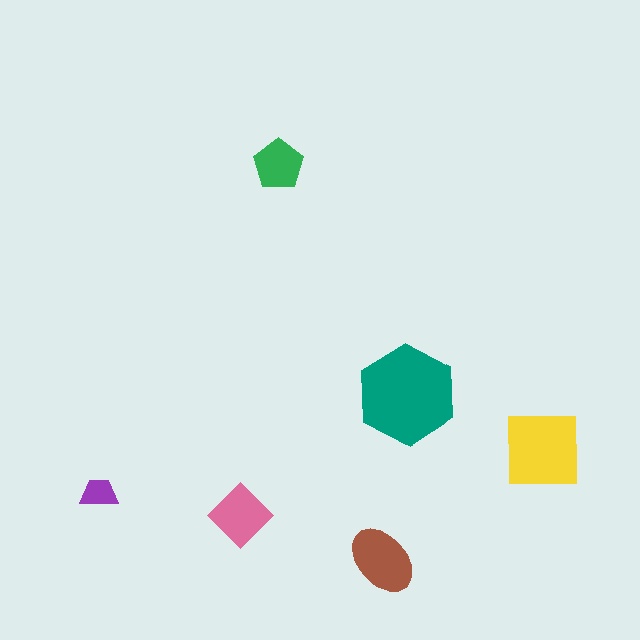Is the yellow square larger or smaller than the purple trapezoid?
Larger.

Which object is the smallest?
The purple trapezoid.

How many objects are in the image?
There are 6 objects in the image.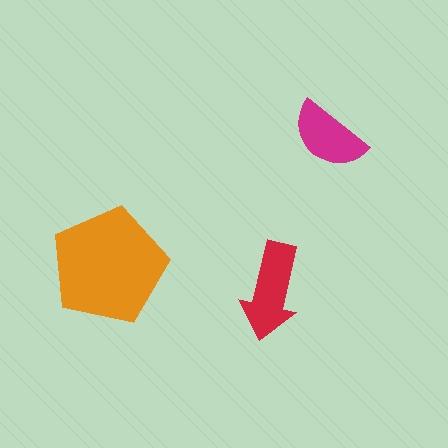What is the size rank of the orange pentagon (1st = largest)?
1st.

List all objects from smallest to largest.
The magenta semicircle, the red arrow, the orange pentagon.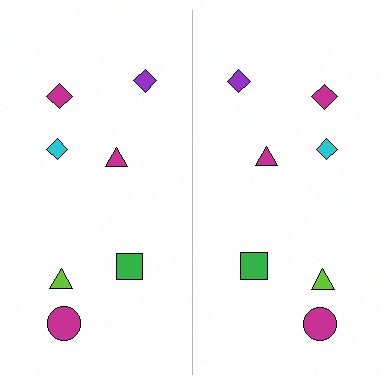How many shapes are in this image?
There are 14 shapes in this image.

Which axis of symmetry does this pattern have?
The pattern has a vertical axis of symmetry running through the center of the image.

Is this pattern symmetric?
Yes, this pattern has bilateral (reflection) symmetry.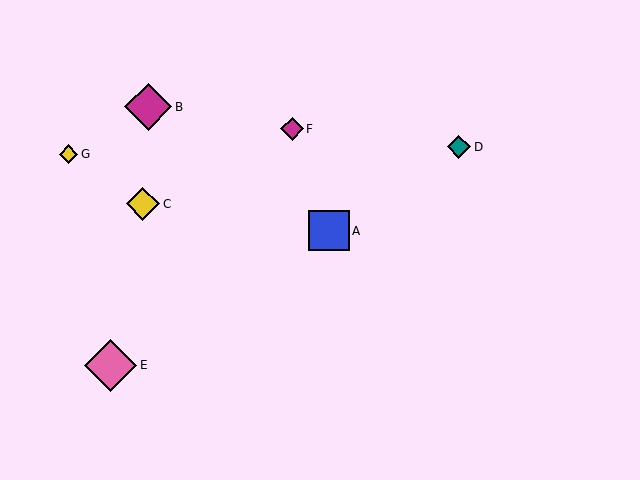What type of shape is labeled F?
Shape F is a magenta diamond.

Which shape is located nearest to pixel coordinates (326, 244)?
The blue square (labeled A) at (329, 231) is nearest to that location.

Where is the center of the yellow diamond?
The center of the yellow diamond is at (69, 154).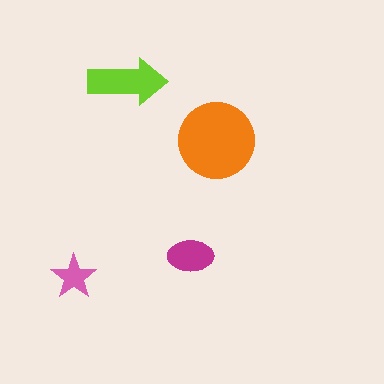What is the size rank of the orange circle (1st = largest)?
1st.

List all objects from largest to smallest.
The orange circle, the lime arrow, the magenta ellipse, the pink star.